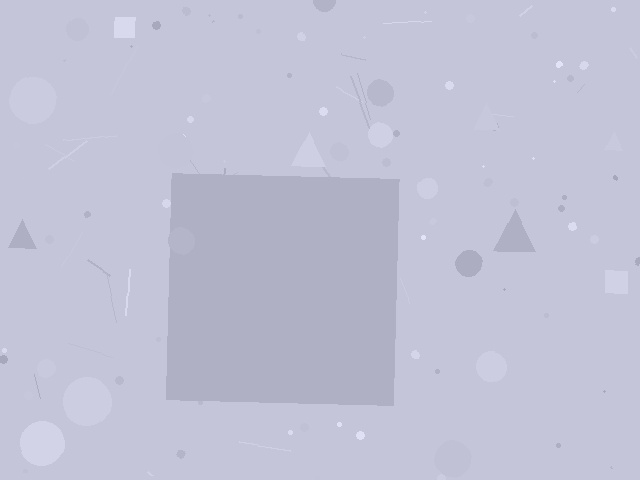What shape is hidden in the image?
A square is hidden in the image.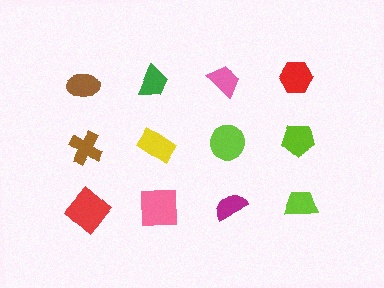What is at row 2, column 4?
A lime pentagon.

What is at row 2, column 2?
A yellow rectangle.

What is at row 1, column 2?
A green trapezoid.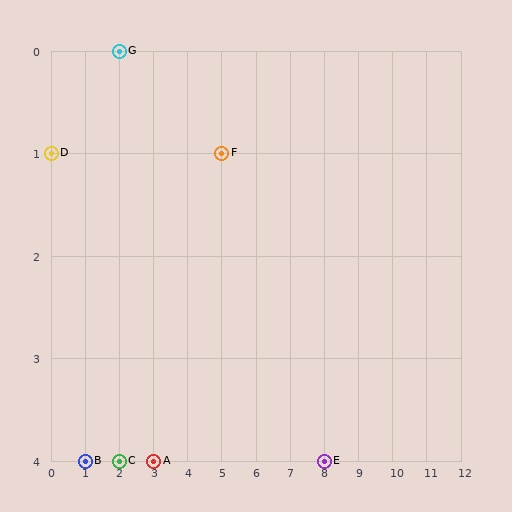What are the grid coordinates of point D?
Point D is at grid coordinates (0, 1).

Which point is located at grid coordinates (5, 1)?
Point F is at (5, 1).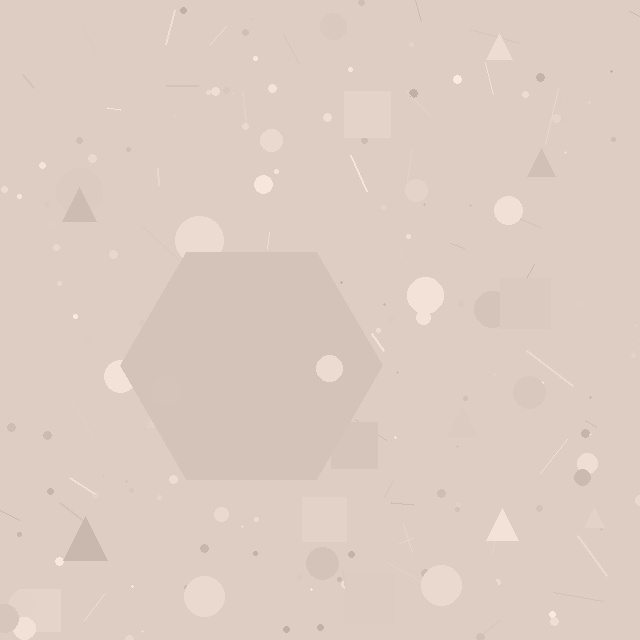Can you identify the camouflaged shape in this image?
The camouflaged shape is a hexagon.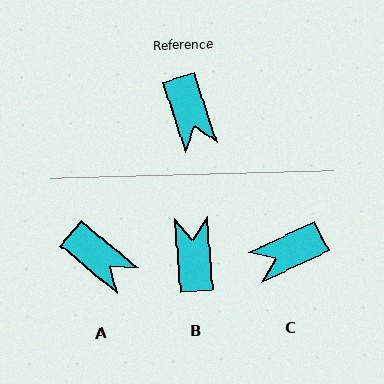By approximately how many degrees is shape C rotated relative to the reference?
Approximately 82 degrees clockwise.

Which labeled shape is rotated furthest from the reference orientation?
B, about 167 degrees away.